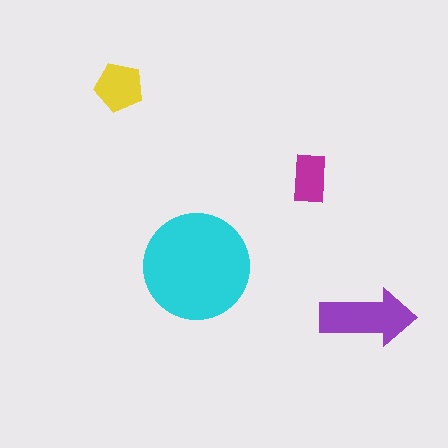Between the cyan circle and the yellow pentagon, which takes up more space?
The cyan circle.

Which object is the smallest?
The magenta rectangle.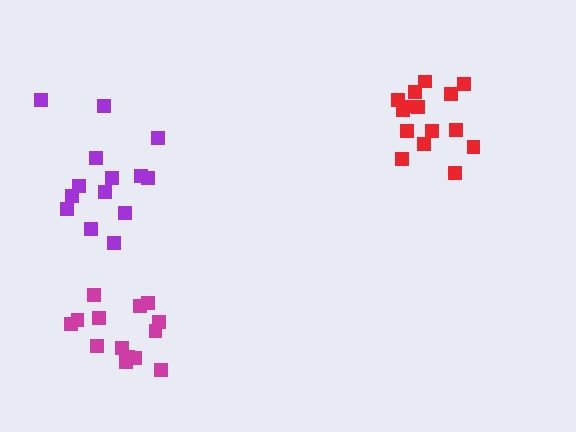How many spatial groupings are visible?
There are 3 spatial groupings.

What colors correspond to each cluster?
The clusters are colored: red, magenta, purple.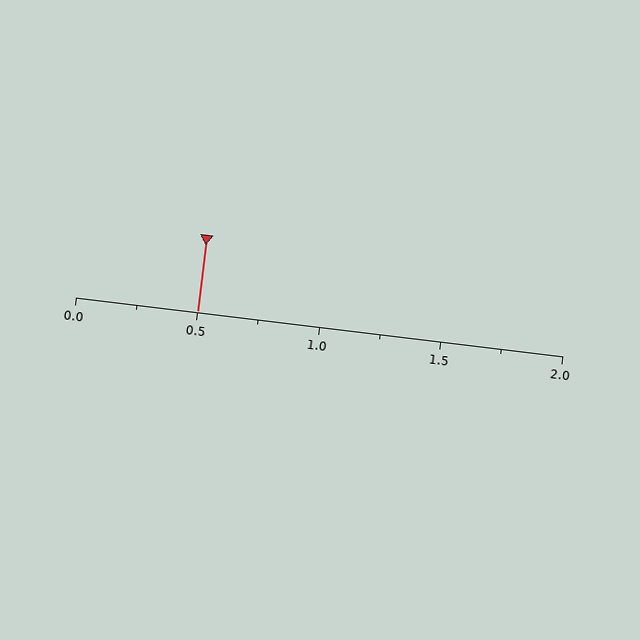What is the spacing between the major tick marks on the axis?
The major ticks are spaced 0.5 apart.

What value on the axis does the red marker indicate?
The marker indicates approximately 0.5.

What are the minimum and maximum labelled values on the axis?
The axis runs from 0.0 to 2.0.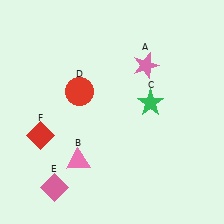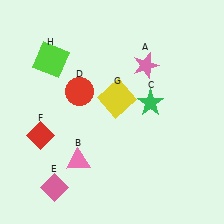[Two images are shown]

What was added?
A yellow square (G), a lime square (H) were added in Image 2.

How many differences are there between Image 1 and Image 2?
There are 2 differences between the two images.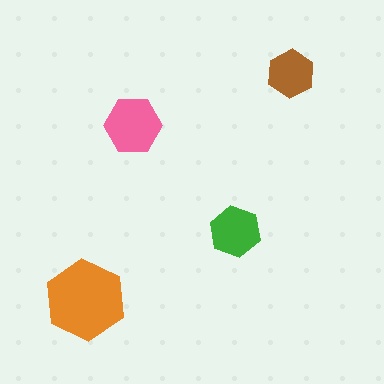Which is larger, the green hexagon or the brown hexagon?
The green one.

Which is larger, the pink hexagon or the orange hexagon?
The orange one.